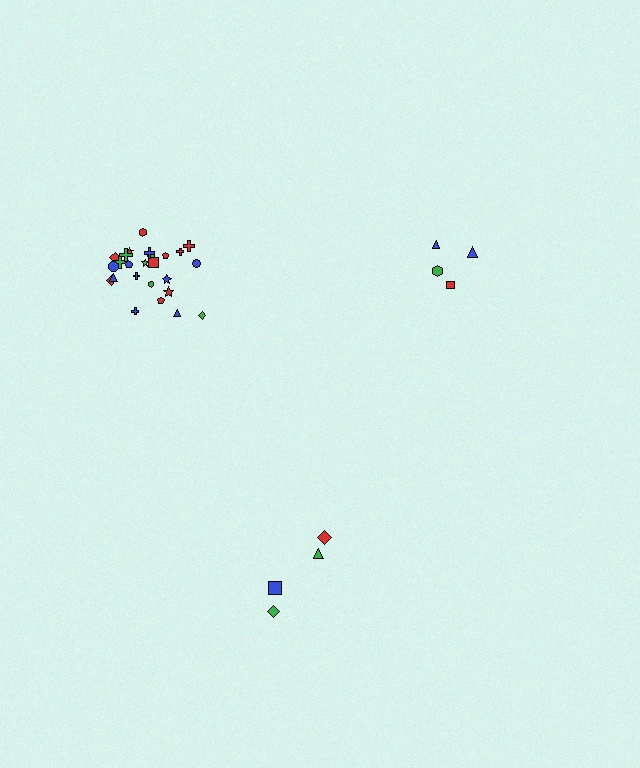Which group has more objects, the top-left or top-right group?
The top-left group.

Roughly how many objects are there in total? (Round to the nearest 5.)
Roughly 35 objects in total.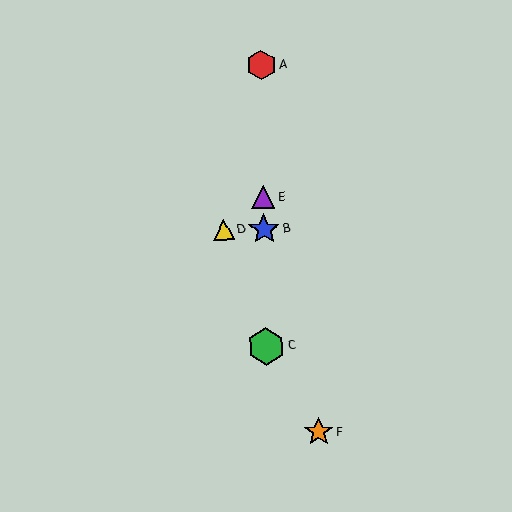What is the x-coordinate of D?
Object D is at x≈224.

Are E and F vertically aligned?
No, E is at x≈263 and F is at x≈319.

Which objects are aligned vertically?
Objects A, B, C, E are aligned vertically.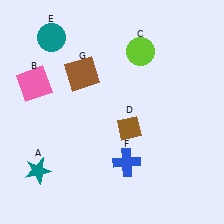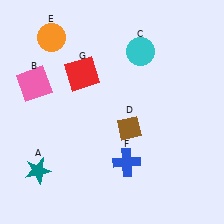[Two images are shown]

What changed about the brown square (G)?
In Image 1, G is brown. In Image 2, it changed to red.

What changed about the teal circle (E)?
In Image 1, E is teal. In Image 2, it changed to orange.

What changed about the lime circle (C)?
In Image 1, C is lime. In Image 2, it changed to cyan.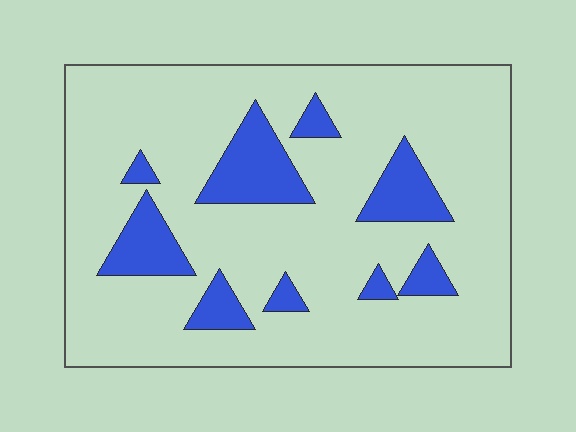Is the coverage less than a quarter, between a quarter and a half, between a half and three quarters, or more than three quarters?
Less than a quarter.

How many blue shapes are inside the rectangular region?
9.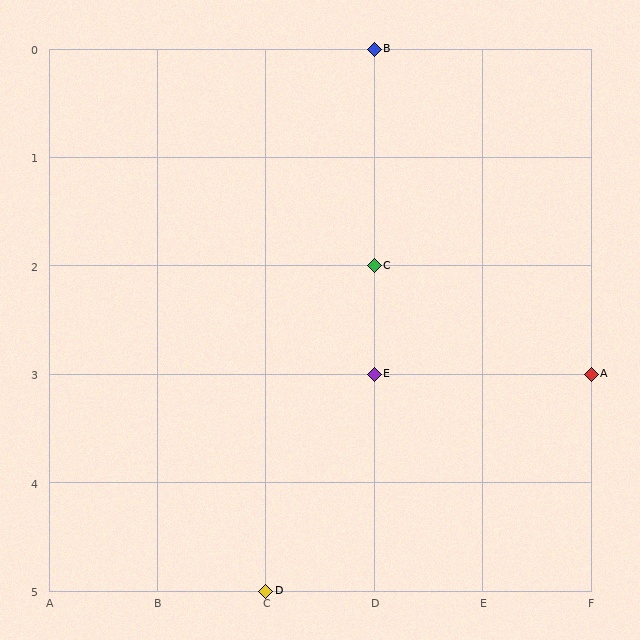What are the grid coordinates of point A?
Point A is at grid coordinates (F, 3).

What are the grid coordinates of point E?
Point E is at grid coordinates (D, 3).